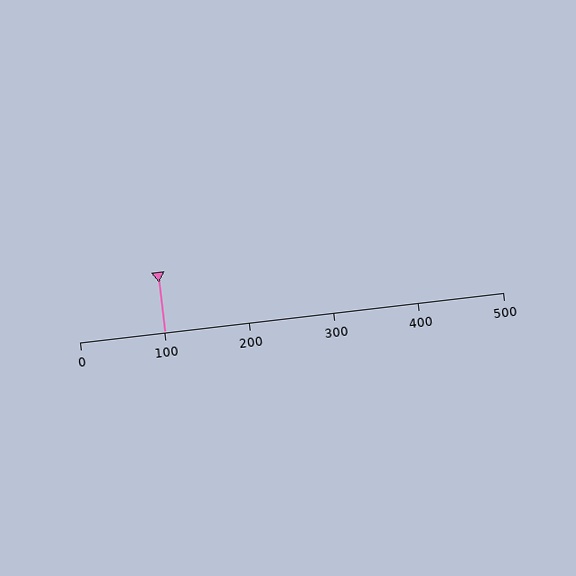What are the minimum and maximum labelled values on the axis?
The axis runs from 0 to 500.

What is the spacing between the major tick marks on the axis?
The major ticks are spaced 100 apart.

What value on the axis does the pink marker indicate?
The marker indicates approximately 100.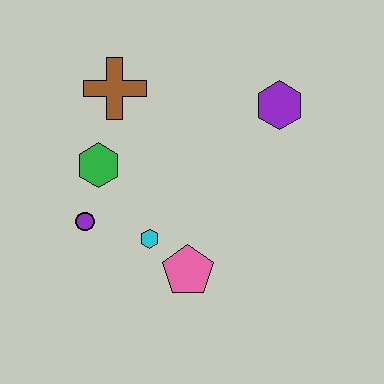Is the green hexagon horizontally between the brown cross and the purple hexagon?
No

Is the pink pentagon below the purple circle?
Yes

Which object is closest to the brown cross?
The green hexagon is closest to the brown cross.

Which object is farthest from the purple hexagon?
The purple circle is farthest from the purple hexagon.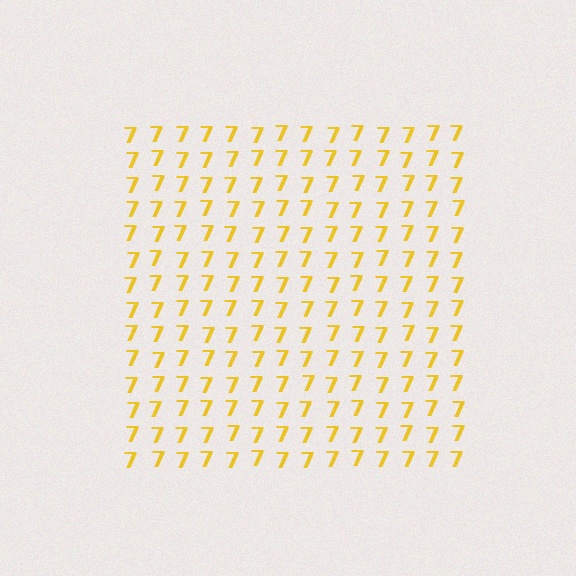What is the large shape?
The large shape is a square.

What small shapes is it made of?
It is made of small digit 7's.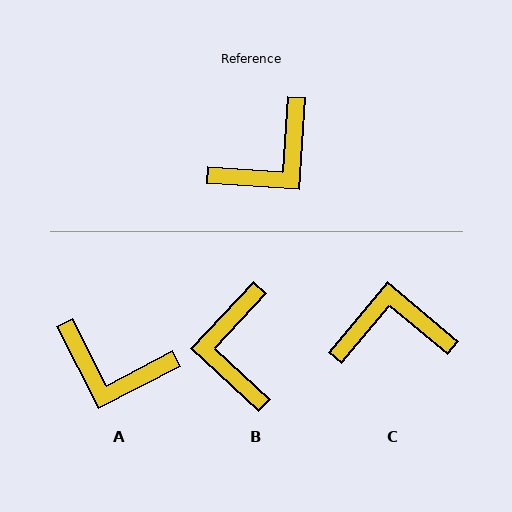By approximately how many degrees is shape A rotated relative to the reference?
Approximately 59 degrees clockwise.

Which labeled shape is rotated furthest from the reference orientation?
C, about 144 degrees away.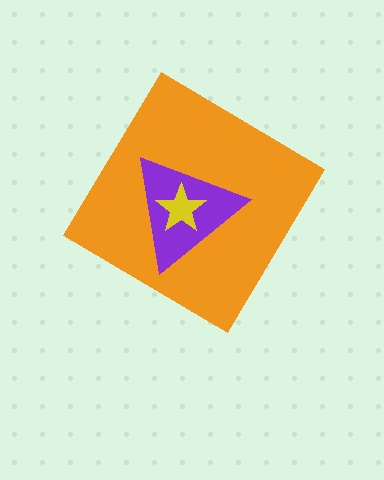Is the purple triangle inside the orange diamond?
Yes.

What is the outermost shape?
The orange diamond.